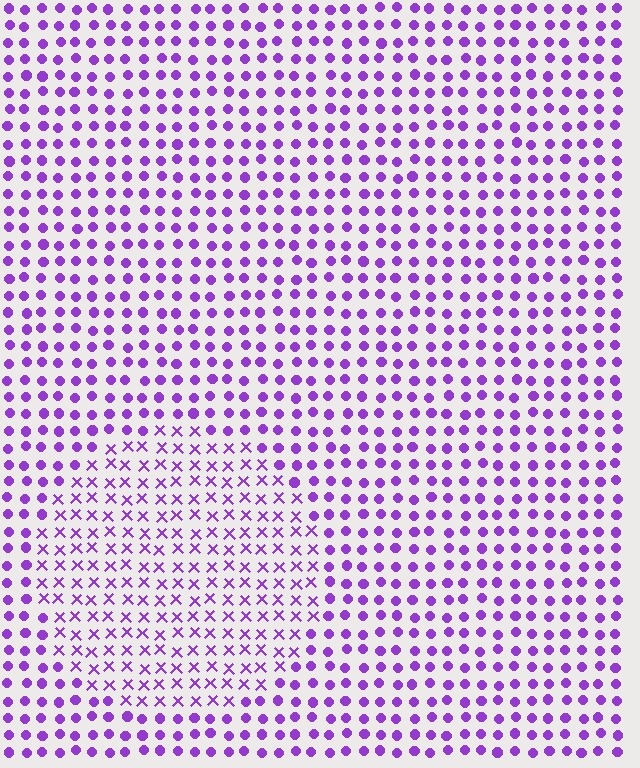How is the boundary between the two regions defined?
The boundary is defined by a change in element shape: X marks inside vs. circles outside. All elements share the same color and spacing.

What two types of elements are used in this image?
The image uses X marks inside the circle region and circles outside it.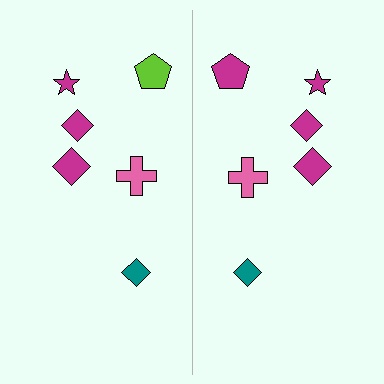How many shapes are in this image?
There are 12 shapes in this image.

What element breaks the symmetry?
The magenta pentagon on the right side breaks the symmetry — its mirror counterpart is lime.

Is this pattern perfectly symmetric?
No, the pattern is not perfectly symmetric. The magenta pentagon on the right side breaks the symmetry — its mirror counterpart is lime.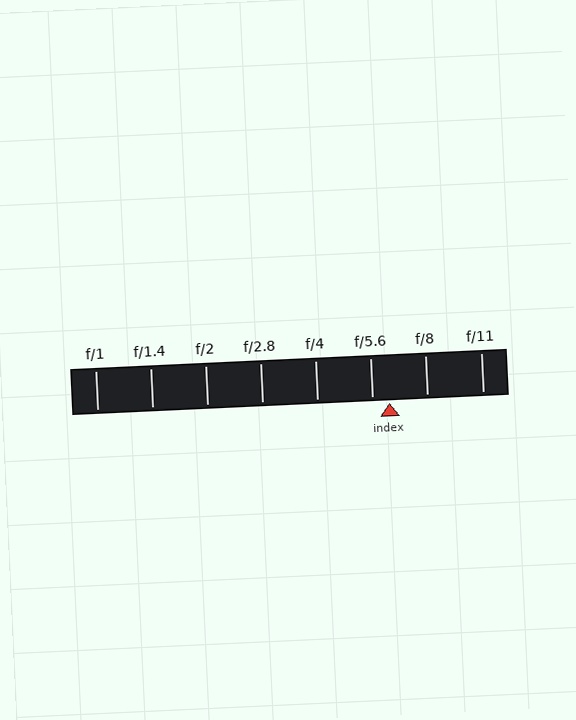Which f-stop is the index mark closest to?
The index mark is closest to f/5.6.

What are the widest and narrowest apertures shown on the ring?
The widest aperture shown is f/1 and the narrowest is f/11.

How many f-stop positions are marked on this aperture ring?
There are 8 f-stop positions marked.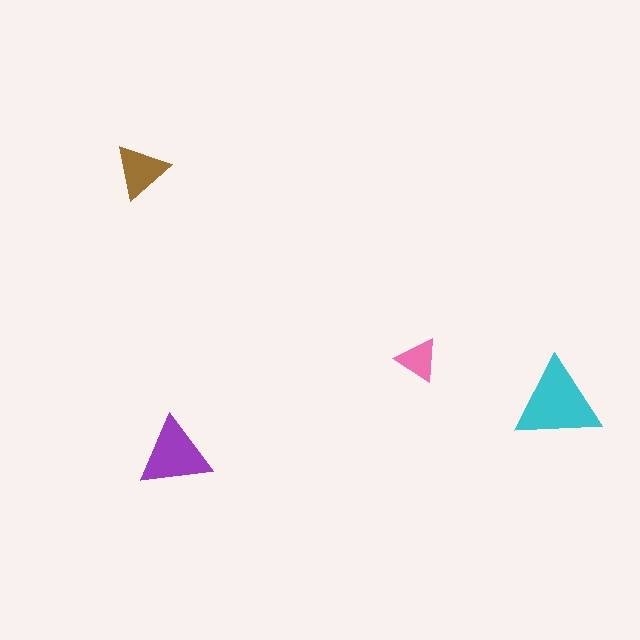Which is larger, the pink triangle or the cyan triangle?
The cyan one.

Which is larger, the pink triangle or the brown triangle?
The brown one.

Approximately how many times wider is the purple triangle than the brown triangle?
About 1.5 times wider.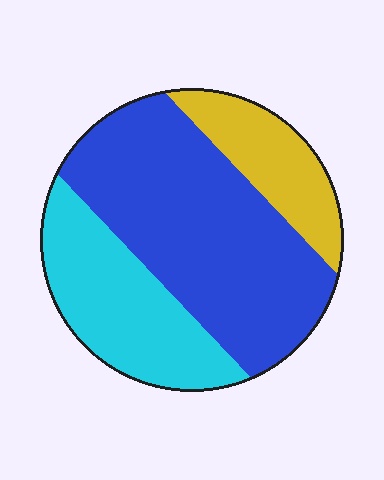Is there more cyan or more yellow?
Cyan.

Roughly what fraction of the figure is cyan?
Cyan takes up between a quarter and a half of the figure.